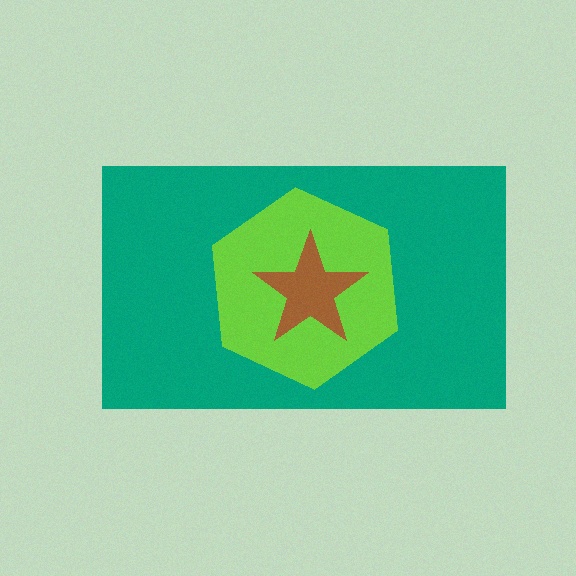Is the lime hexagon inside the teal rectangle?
Yes.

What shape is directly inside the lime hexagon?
The brown star.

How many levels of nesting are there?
3.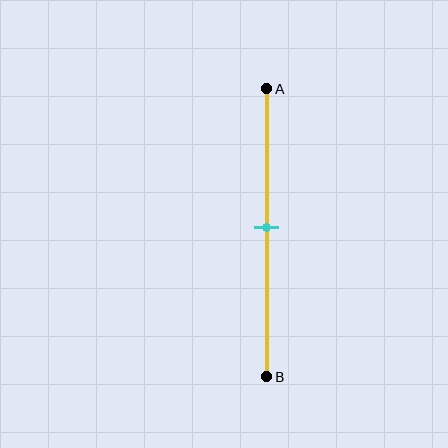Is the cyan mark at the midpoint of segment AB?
Yes, the mark is approximately at the midpoint.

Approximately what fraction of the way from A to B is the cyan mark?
The cyan mark is approximately 50% of the way from A to B.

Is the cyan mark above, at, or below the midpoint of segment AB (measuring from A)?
The cyan mark is approximately at the midpoint of segment AB.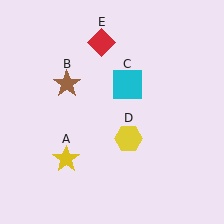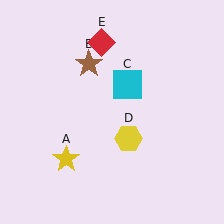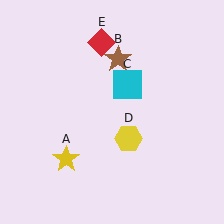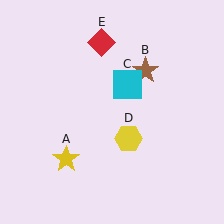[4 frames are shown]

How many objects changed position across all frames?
1 object changed position: brown star (object B).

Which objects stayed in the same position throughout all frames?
Yellow star (object A) and cyan square (object C) and yellow hexagon (object D) and red diamond (object E) remained stationary.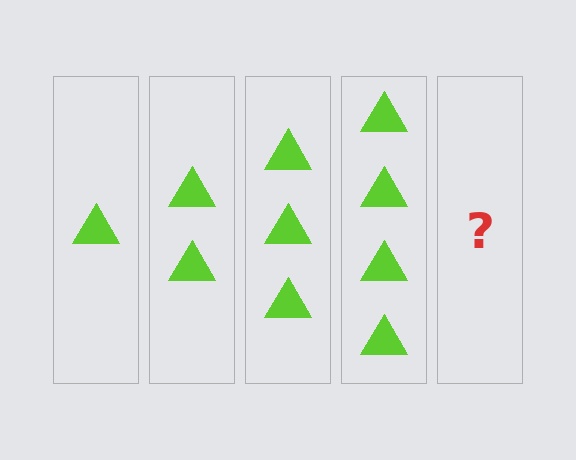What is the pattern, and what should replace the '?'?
The pattern is that each step adds one more triangle. The '?' should be 5 triangles.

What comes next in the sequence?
The next element should be 5 triangles.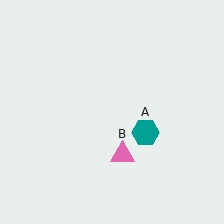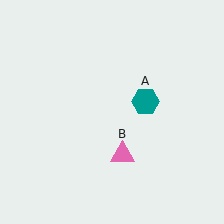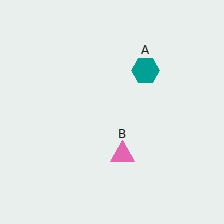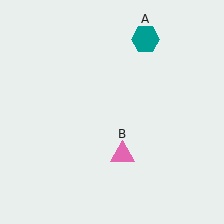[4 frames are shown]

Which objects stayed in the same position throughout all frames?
Pink triangle (object B) remained stationary.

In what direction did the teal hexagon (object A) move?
The teal hexagon (object A) moved up.